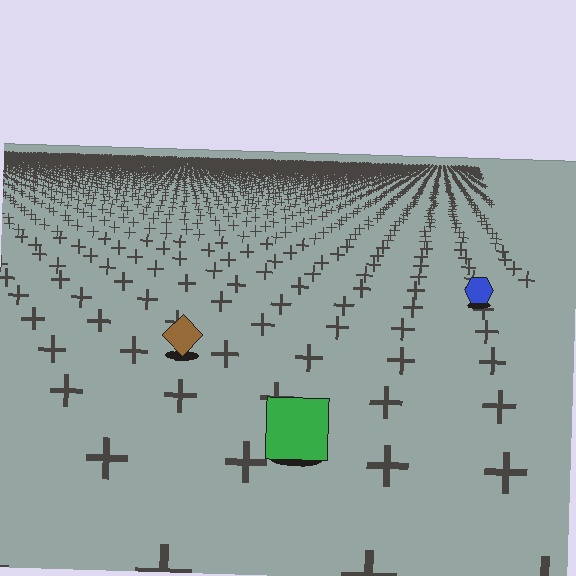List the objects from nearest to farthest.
From nearest to farthest: the green square, the brown diamond, the blue hexagon.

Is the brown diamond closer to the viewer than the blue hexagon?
Yes. The brown diamond is closer — you can tell from the texture gradient: the ground texture is coarser near it.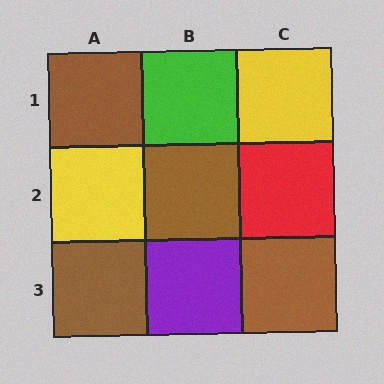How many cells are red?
1 cell is red.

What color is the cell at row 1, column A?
Brown.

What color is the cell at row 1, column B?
Green.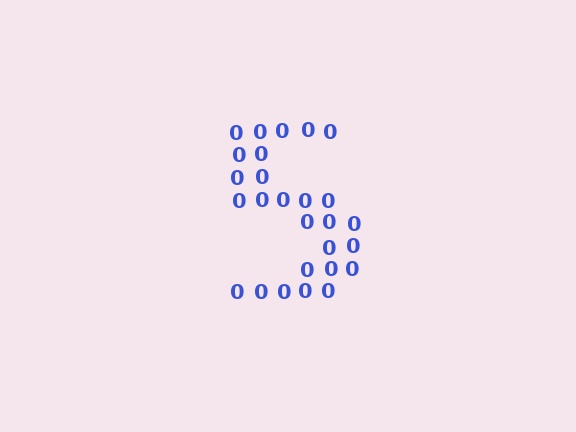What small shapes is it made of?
It is made of small digit 0's.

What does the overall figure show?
The overall figure shows the digit 5.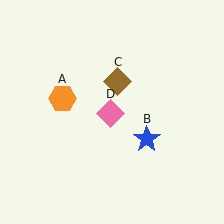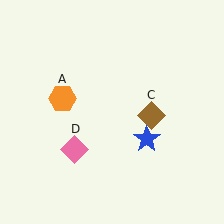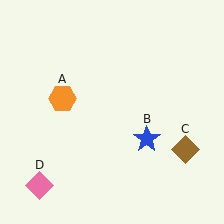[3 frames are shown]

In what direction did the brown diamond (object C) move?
The brown diamond (object C) moved down and to the right.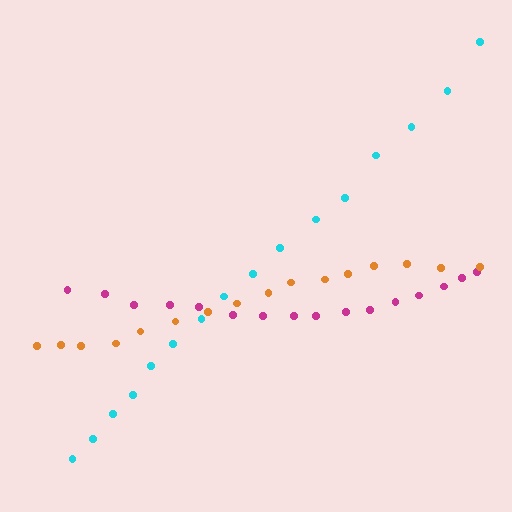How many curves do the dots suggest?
There are 3 distinct paths.